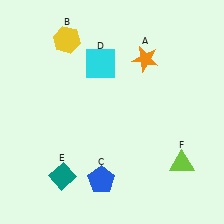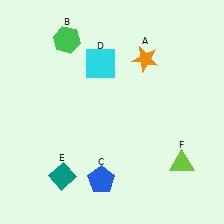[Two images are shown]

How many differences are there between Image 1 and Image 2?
There is 1 difference between the two images.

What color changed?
The hexagon (B) changed from yellow in Image 1 to green in Image 2.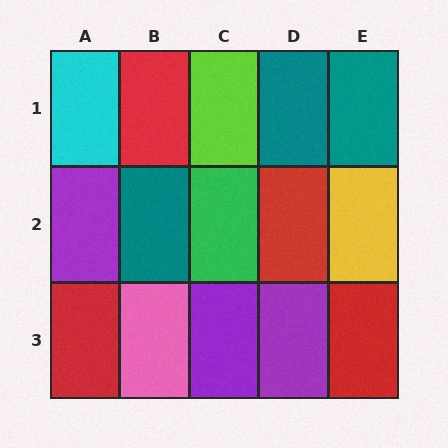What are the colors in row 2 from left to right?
Purple, teal, green, red, yellow.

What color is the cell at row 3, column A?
Red.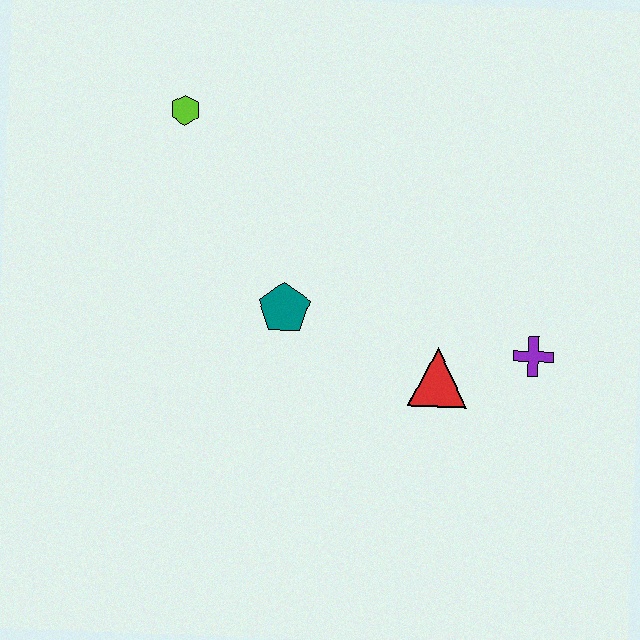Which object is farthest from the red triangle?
The lime hexagon is farthest from the red triangle.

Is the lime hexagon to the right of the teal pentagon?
No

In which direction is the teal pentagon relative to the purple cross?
The teal pentagon is to the left of the purple cross.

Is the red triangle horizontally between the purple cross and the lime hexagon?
Yes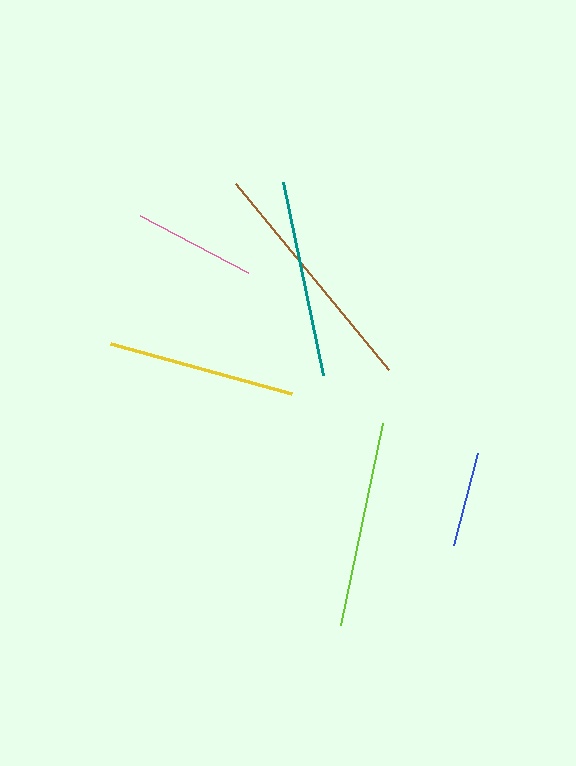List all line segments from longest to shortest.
From longest to shortest: brown, lime, teal, yellow, pink, blue.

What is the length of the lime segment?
The lime segment is approximately 206 pixels long.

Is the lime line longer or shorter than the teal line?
The lime line is longer than the teal line.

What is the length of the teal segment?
The teal segment is approximately 197 pixels long.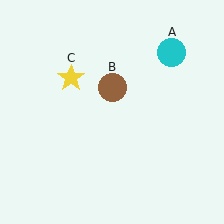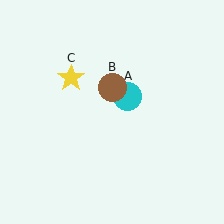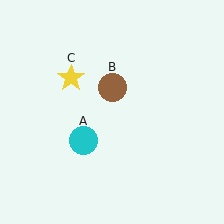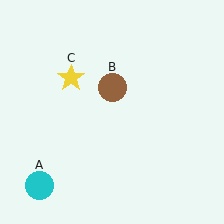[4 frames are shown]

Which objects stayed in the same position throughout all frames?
Brown circle (object B) and yellow star (object C) remained stationary.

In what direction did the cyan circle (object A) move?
The cyan circle (object A) moved down and to the left.